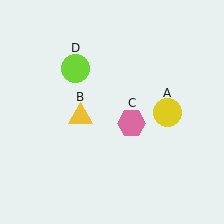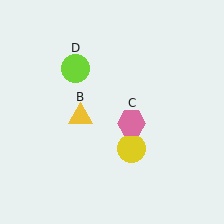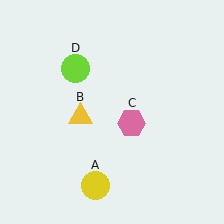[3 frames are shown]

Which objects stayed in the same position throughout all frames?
Yellow triangle (object B) and pink hexagon (object C) and lime circle (object D) remained stationary.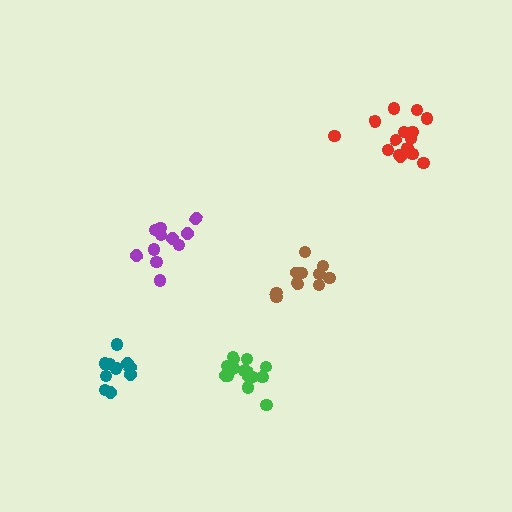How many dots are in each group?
Group 1: 10 dots, Group 2: 11 dots, Group 3: 15 dots, Group 4: 16 dots, Group 5: 10 dots (62 total).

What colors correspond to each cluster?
The clusters are colored: brown, purple, red, green, teal.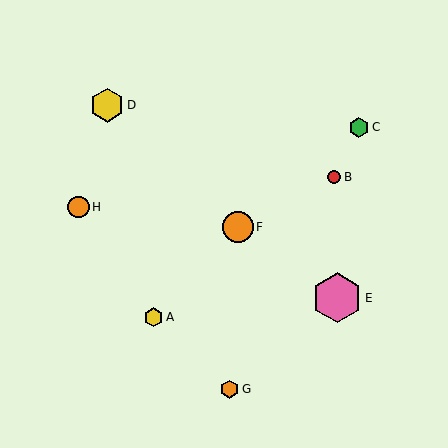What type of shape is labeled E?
Shape E is a pink hexagon.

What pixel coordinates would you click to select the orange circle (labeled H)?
Click at (79, 207) to select the orange circle H.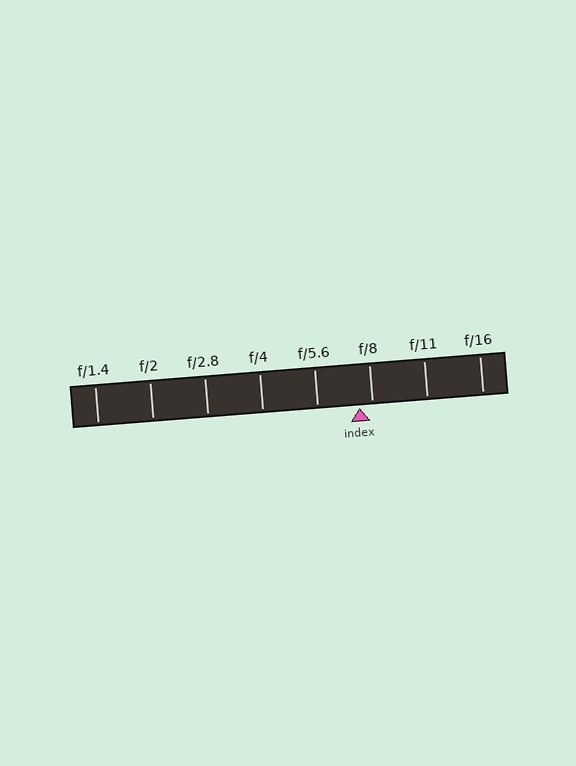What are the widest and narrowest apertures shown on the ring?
The widest aperture shown is f/1.4 and the narrowest is f/16.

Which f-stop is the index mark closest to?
The index mark is closest to f/8.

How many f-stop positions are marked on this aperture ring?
There are 8 f-stop positions marked.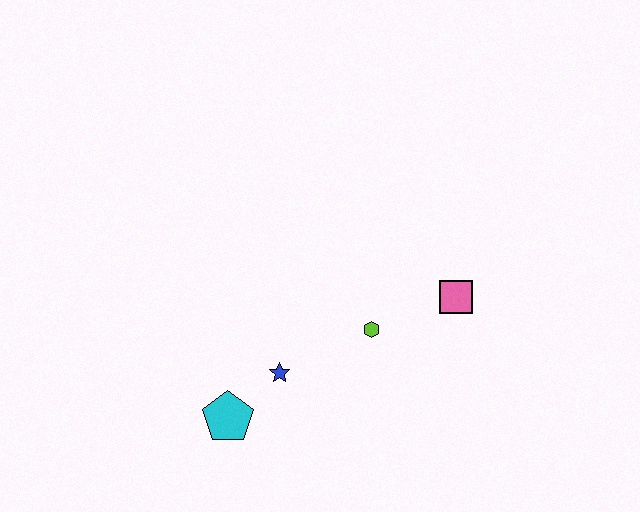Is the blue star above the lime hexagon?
No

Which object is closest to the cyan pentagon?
The blue star is closest to the cyan pentagon.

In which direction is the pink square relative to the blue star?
The pink square is to the right of the blue star.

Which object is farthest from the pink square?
The cyan pentagon is farthest from the pink square.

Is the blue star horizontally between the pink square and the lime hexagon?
No